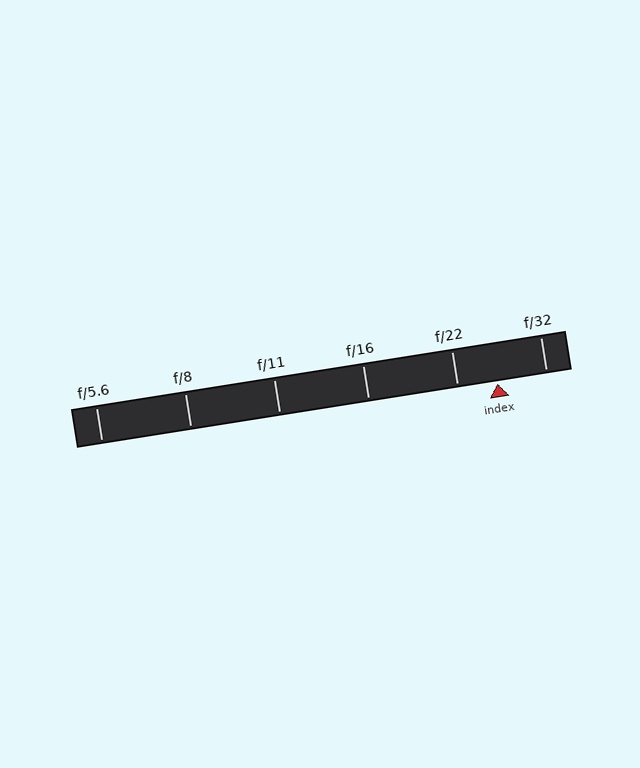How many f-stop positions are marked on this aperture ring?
There are 6 f-stop positions marked.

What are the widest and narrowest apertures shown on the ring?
The widest aperture shown is f/5.6 and the narrowest is f/32.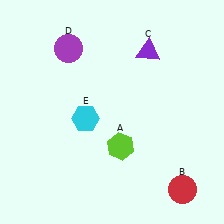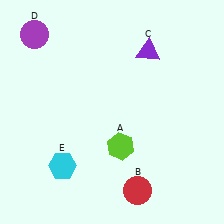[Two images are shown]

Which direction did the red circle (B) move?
The red circle (B) moved left.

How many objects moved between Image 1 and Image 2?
3 objects moved between the two images.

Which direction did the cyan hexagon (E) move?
The cyan hexagon (E) moved down.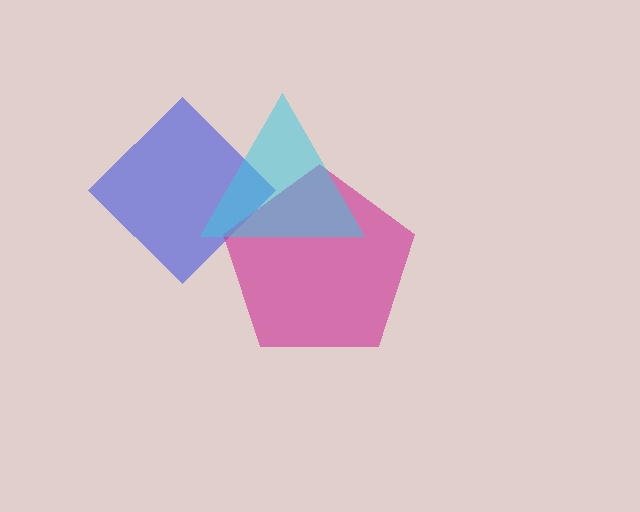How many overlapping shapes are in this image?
There are 3 overlapping shapes in the image.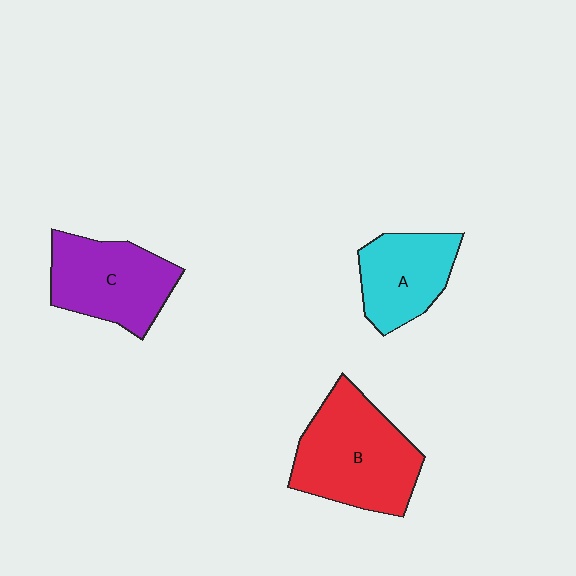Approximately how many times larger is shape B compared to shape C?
Approximately 1.2 times.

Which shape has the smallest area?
Shape A (cyan).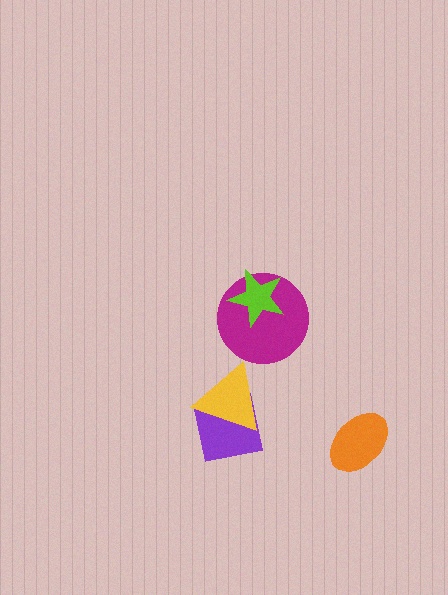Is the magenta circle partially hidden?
Yes, it is partially covered by another shape.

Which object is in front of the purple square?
The yellow triangle is in front of the purple square.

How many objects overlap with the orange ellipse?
0 objects overlap with the orange ellipse.